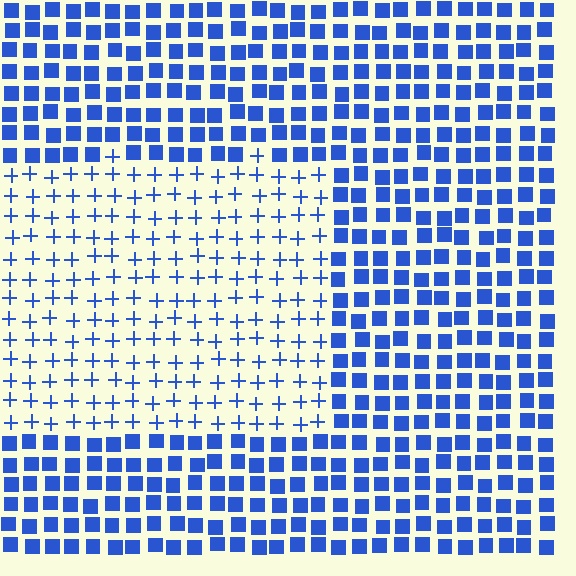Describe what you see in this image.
The image is filled with small blue elements arranged in a uniform grid. A rectangle-shaped region contains plus signs, while the surrounding area contains squares. The boundary is defined purely by the change in element shape.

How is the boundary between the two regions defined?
The boundary is defined by a change in element shape: plus signs inside vs. squares outside. All elements share the same color and spacing.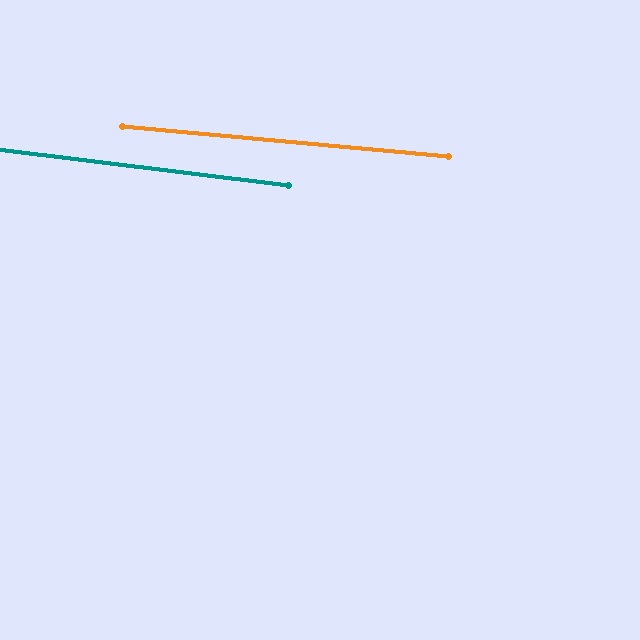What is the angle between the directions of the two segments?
Approximately 2 degrees.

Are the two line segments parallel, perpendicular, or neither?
Parallel — their directions differ by only 1.9°.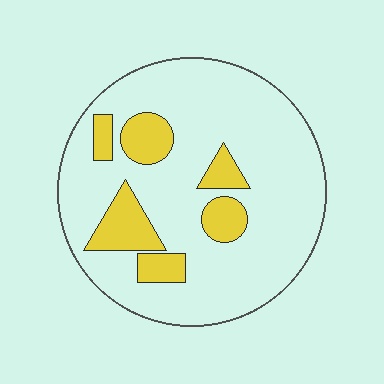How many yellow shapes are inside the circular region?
6.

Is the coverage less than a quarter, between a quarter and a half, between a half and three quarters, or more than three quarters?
Less than a quarter.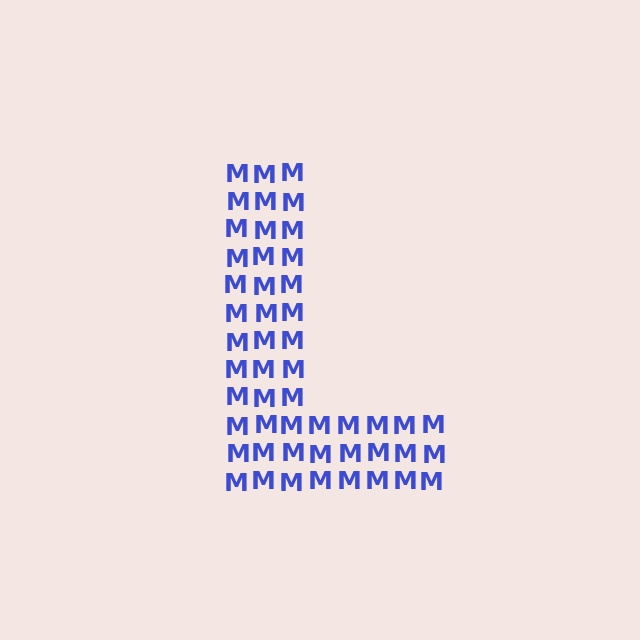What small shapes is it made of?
It is made of small letter M's.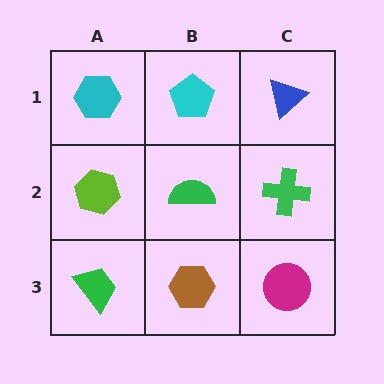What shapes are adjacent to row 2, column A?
A cyan hexagon (row 1, column A), a green trapezoid (row 3, column A), a green semicircle (row 2, column B).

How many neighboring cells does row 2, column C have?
3.